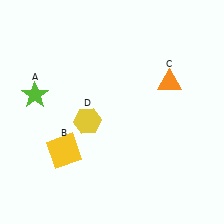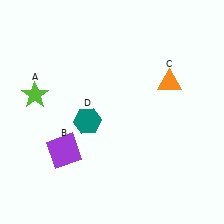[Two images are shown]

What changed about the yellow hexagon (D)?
In Image 1, D is yellow. In Image 2, it changed to teal.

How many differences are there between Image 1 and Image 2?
There are 2 differences between the two images.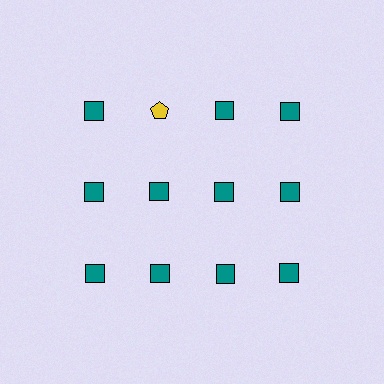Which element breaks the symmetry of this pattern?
The yellow pentagon in the top row, second from left column breaks the symmetry. All other shapes are teal squares.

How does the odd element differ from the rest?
It differs in both color (yellow instead of teal) and shape (pentagon instead of square).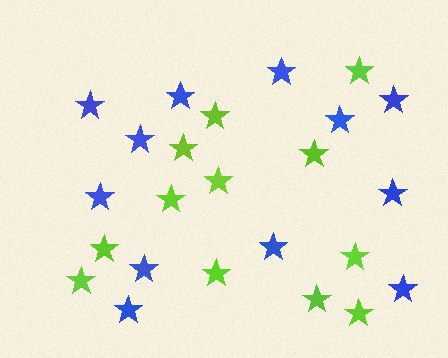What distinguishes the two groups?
There are 2 groups: one group of lime stars (12) and one group of blue stars (12).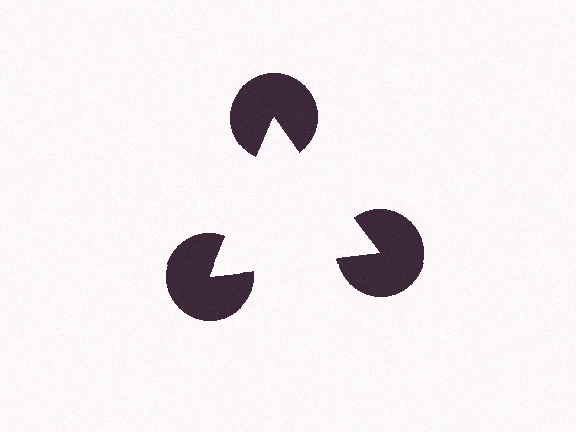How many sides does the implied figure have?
3 sides.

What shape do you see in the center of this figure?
An illusory triangle — its edges are inferred from the aligned wedge cuts in the pac-man discs, not physically drawn.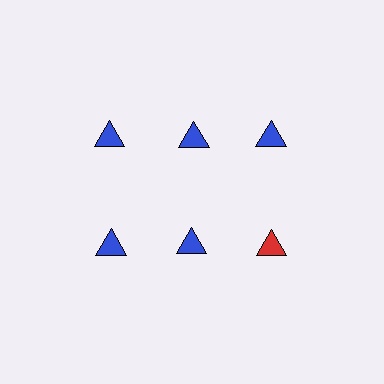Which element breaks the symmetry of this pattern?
The red triangle in the second row, center column breaks the symmetry. All other shapes are blue triangles.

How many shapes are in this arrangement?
There are 6 shapes arranged in a grid pattern.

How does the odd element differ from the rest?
It has a different color: red instead of blue.